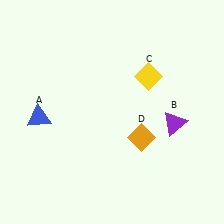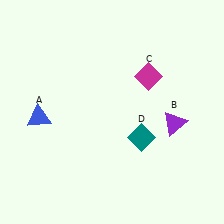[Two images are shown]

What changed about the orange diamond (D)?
In Image 1, D is orange. In Image 2, it changed to teal.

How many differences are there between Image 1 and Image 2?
There are 2 differences between the two images.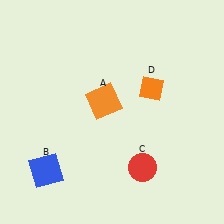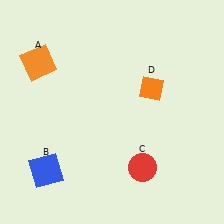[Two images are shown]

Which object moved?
The orange square (A) moved left.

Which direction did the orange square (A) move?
The orange square (A) moved left.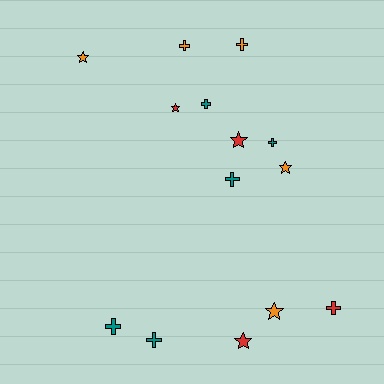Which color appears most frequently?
Teal, with 5 objects.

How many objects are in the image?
There are 14 objects.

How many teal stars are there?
There are no teal stars.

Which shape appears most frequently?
Cross, with 8 objects.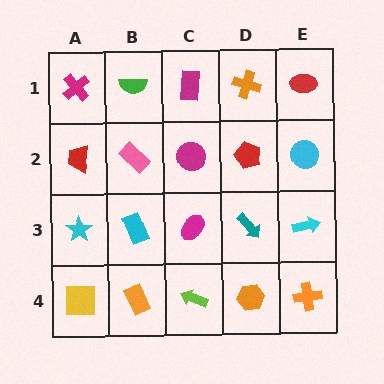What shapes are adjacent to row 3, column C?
A magenta circle (row 2, column C), a lime arrow (row 4, column C), a cyan rectangle (row 3, column B), a teal arrow (row 3, column D).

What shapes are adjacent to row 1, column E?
A cyan circle (row 2, column E), an orange cross (row 1, column D).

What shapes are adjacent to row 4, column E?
A cyan arrow (row 3, column E), an orange hexagon (row 4, column D).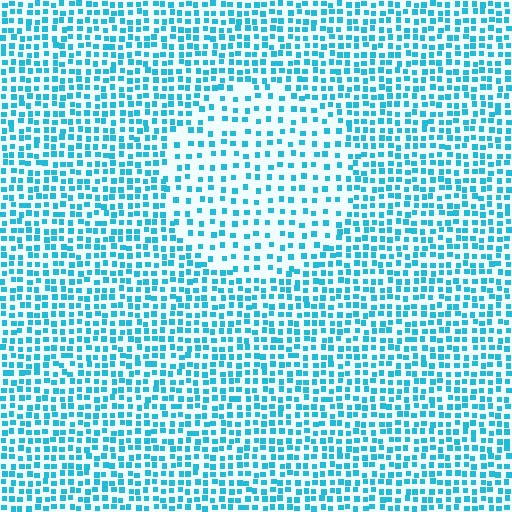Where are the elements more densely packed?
The elements are more densely packed outside the circle boundary.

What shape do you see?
I see a circle.